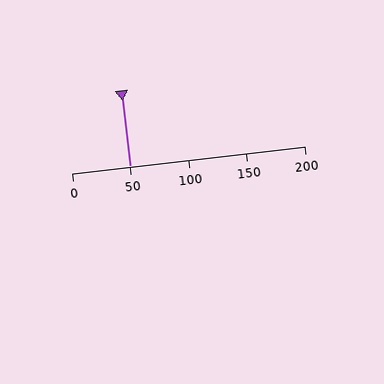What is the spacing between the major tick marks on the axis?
The major ticks are spaced 50 apart.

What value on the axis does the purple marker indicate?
The marker indicates approximately 50.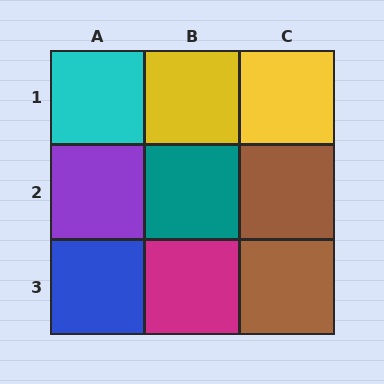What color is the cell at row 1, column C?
Yellow.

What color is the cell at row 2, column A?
Purple.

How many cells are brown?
2 cells are brown.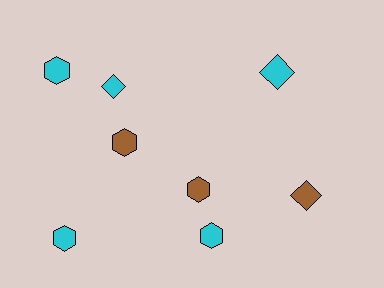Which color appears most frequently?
Cyan, with 5 objects.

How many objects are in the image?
There are 8 objects.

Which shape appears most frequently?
Hexagon, with 5 objects.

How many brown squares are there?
There are no brown squares.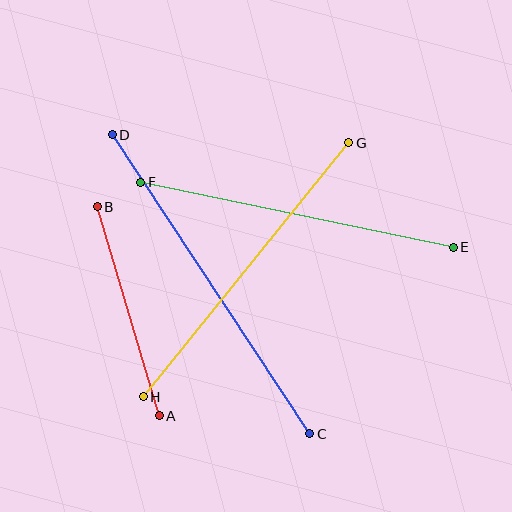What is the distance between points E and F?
The distance is approximately 319 pixels.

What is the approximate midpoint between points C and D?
The midpoint is at approximately (211, 284) pixels.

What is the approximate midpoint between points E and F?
The midpoint is at approximately (297, 215) pixels.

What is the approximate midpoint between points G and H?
The midpoint is at approximately (246, 270) pixels.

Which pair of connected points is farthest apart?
Points C and D are farthest apart.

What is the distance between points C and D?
The distance is approximately 358 pixels.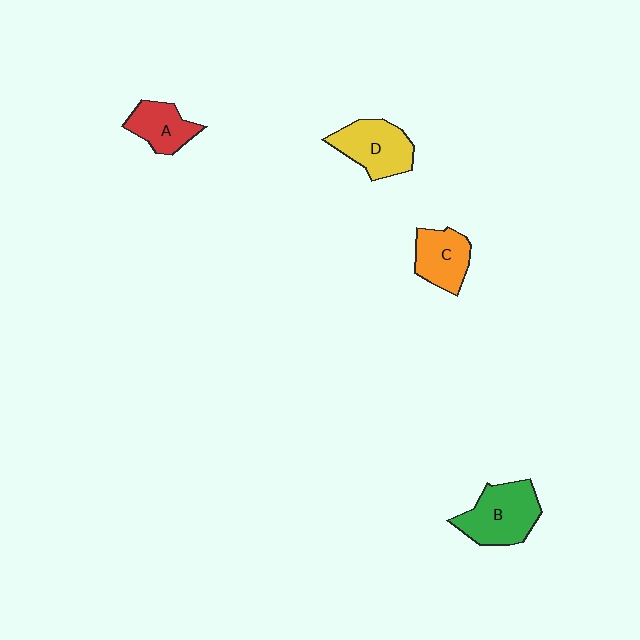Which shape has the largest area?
Shape B (green).